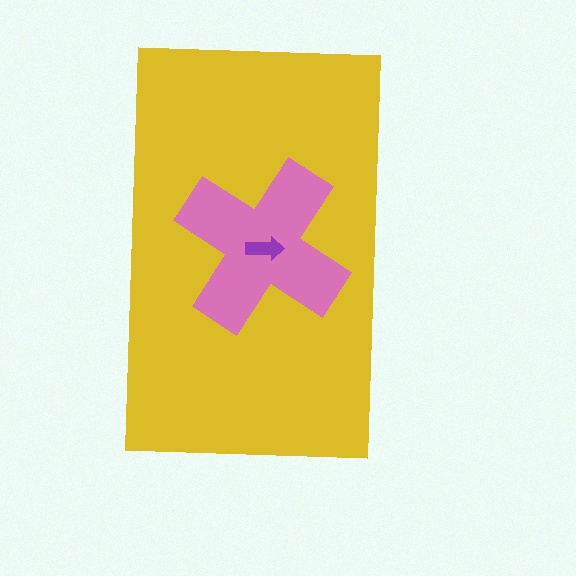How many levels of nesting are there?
3.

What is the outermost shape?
The yellow rectangle.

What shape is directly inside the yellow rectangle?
The pink cross.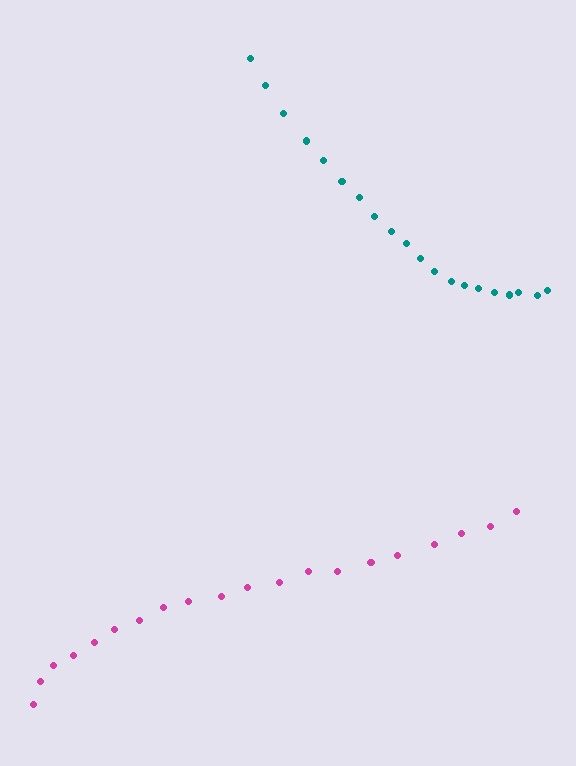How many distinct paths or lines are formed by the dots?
There are 2 distinct paths.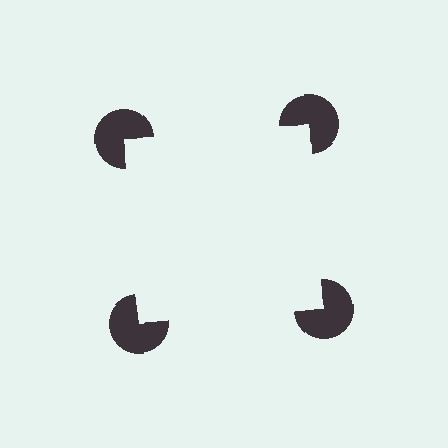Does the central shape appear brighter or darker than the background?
It typically appears slightly brighter than the background, even though no actual brightness change is drawn.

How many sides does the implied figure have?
4 sides.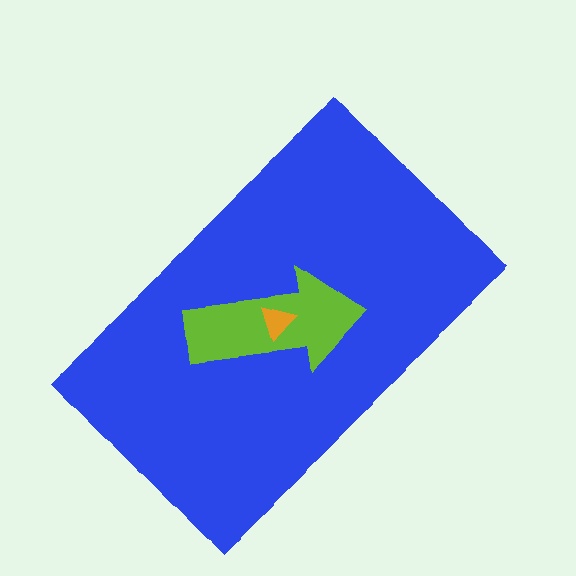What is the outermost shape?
The blue rectangle.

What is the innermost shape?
The orange triangle.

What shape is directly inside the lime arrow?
The orange triangle.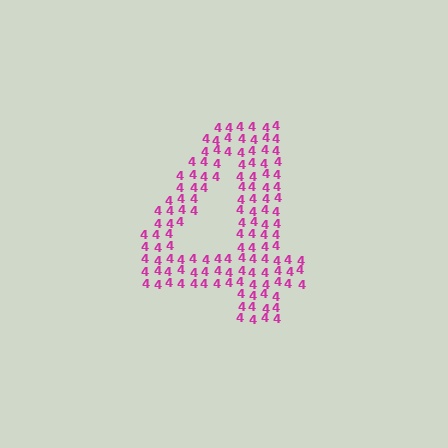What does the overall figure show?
The overall figure shows the digit 4.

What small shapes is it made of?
It is made of small digit 4's.